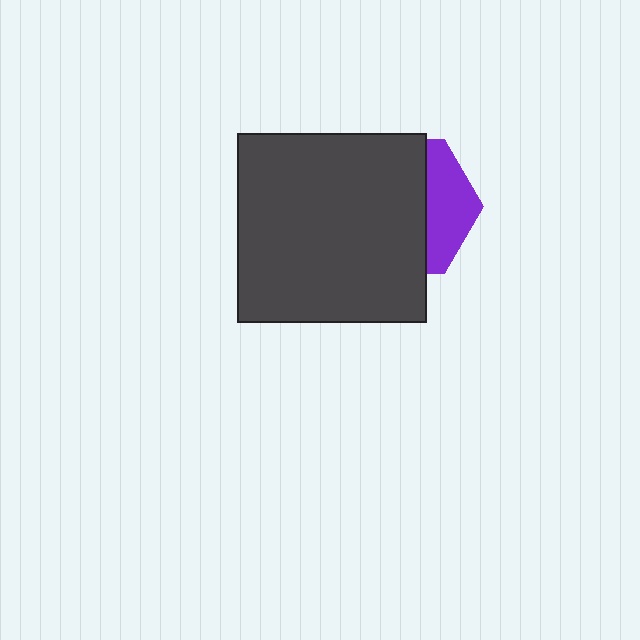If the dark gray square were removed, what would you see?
You would see the complete purple hexagon.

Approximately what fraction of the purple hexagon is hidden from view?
Roughly 68% of the purple hexagon is hidden behind the dark gray square.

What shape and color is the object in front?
The object in front is a dark gray square.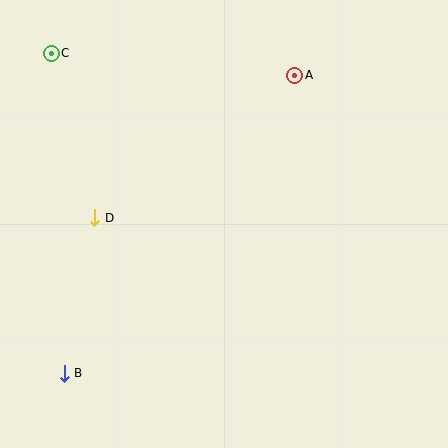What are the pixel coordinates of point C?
Point C is at (51, 53).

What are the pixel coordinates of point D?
Point D is at (95, 218).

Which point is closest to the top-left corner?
Point C is closest to the top-left corner.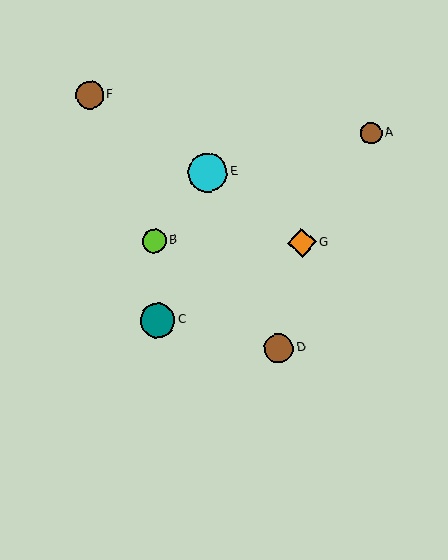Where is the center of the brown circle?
The center of the brown circle is at (371, 133).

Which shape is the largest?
The cyan circle (labeled E) is the largest.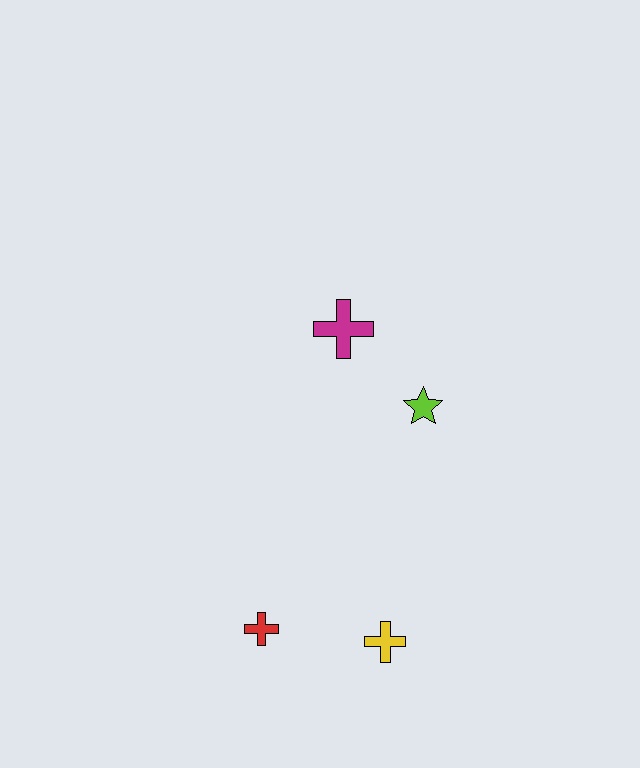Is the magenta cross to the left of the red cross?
No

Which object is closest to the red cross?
The yellow cross is closest to the red cross.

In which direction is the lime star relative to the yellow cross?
The lime star is above the yellow cross.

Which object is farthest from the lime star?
The red cross is farthest from the lime star.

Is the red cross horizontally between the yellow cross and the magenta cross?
No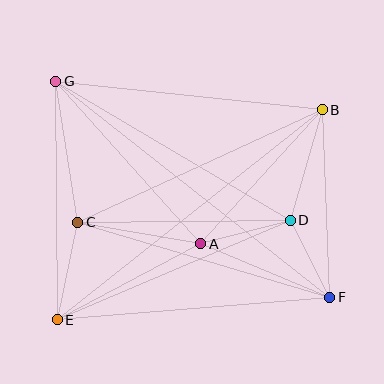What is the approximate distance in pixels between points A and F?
The distance between A and F is approximately 140 pixels.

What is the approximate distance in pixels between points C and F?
The distance between C and F is approximately 263 pixels.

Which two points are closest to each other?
Points D and F are closest to each other.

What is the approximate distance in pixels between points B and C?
The distance between B and C is approximately 269 pixels.